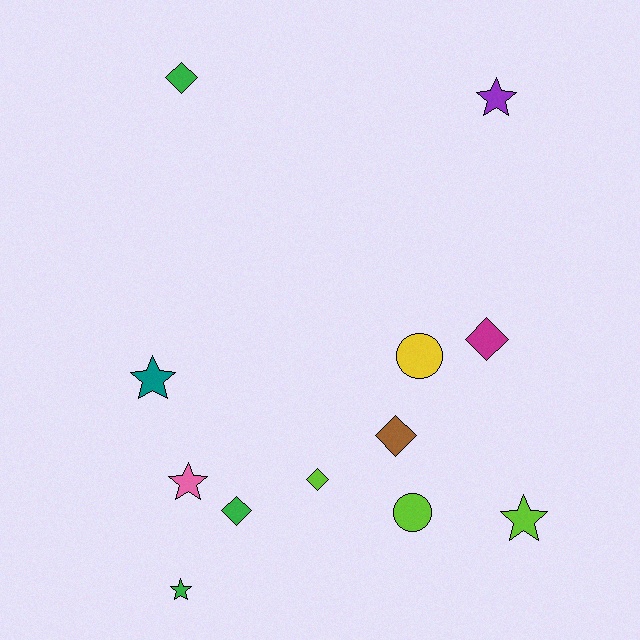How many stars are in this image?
There are 5 stars.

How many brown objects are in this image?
There is 1 brown object.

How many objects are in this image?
There are 12 objects.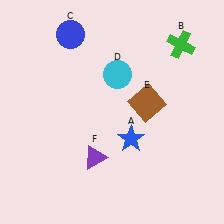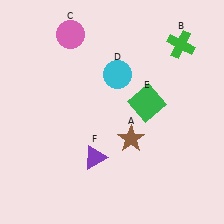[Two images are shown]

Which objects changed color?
A changed from blue to brown. C changed from blue to pink. E changed from brown to green.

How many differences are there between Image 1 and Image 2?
There are 3 differences between the two images.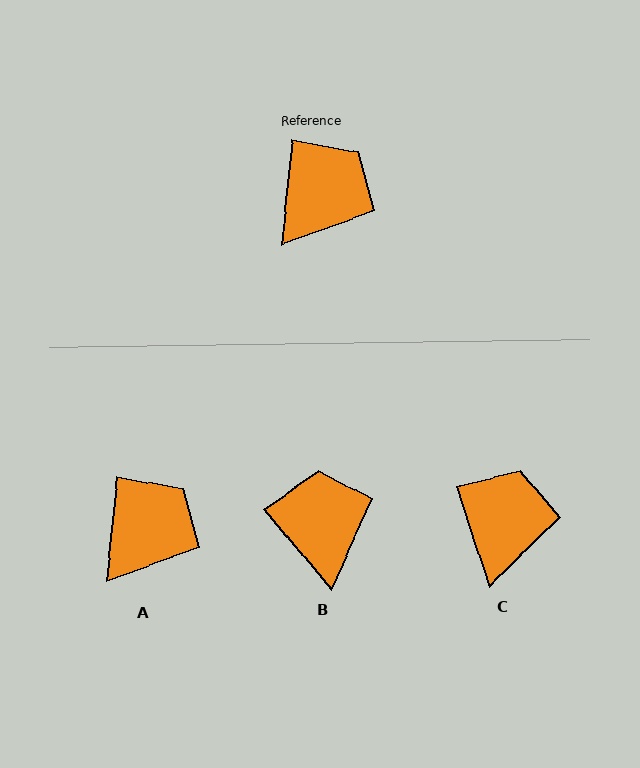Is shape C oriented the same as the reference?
No, it is off by about 24 degrees.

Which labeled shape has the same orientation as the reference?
A.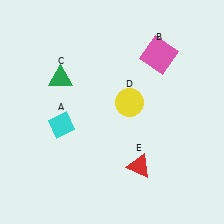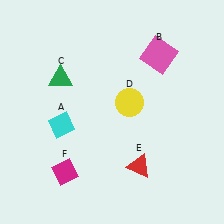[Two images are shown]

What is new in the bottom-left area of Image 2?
A magenta diamond (F) was added in the bottom-left area of Image 2.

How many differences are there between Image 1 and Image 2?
There is 1 difference between the two images.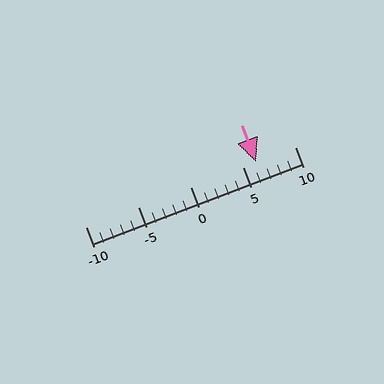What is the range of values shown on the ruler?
The ruler shows values from -10 to 10.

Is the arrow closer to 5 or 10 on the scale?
The arrow is closer to 5.